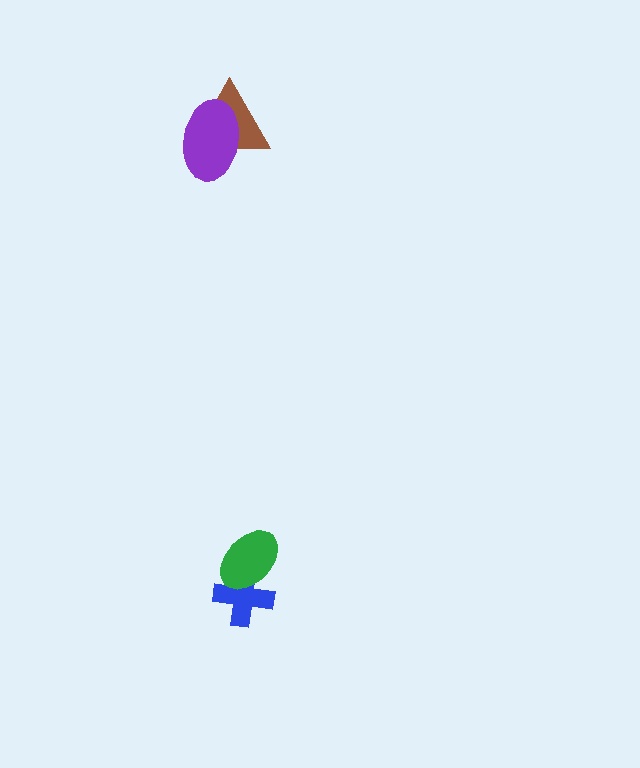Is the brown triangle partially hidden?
Yes, it is partially covered by another shape.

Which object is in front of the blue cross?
The green ellipse is in front of the blue cross.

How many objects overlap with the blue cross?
1 object overlaps with the blue cross.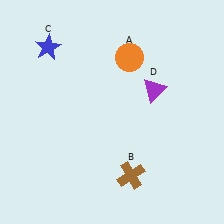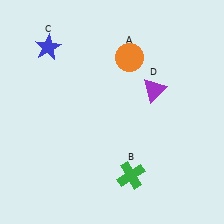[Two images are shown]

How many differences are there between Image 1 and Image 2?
There is 1 difference between the two images.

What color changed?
The cross (B) changed from brown in Image 1 to green in Image 2.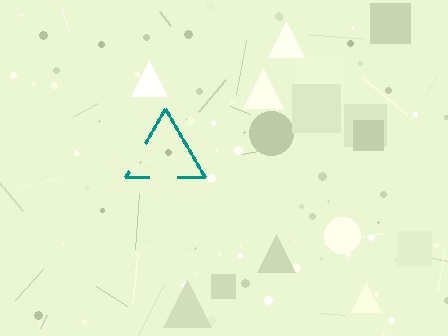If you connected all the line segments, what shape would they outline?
They would outline a triangle.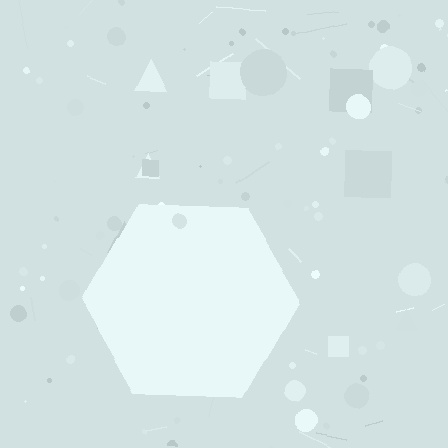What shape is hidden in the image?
A hexagon is hidden in the image.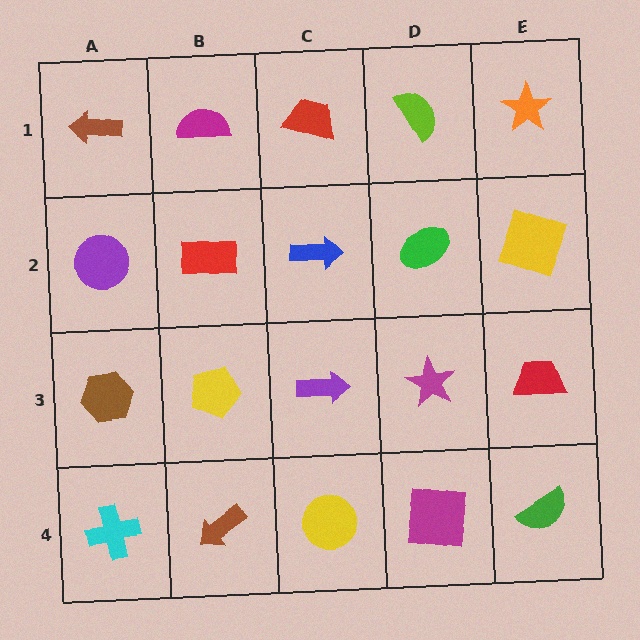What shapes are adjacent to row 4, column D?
A magenta star (row 3, column D), a yellow circle (row 4, column C), a green semicircle (row 4, column E).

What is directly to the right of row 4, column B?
A yellow circle.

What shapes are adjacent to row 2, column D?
A lime semicircle (row 1, column D), a magenta star (row 3, column D), a blue arrow (row 2, column C), a yellow square (row 2, column E).